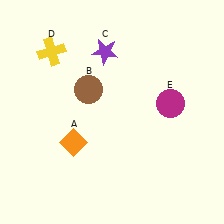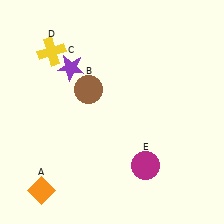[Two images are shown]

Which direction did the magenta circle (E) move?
The magenta circle (E) moved down.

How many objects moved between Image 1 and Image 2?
3 objects moved between the two images.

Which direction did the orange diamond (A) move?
The orange diamond (A) moved down.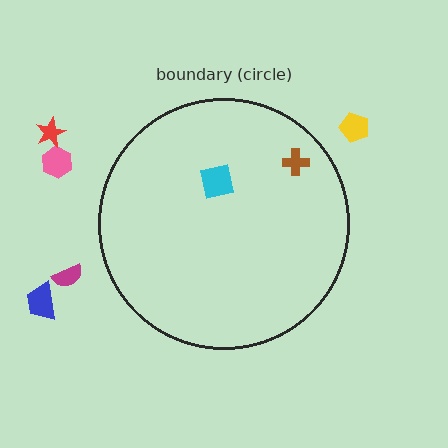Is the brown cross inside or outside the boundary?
Inside.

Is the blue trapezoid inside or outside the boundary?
Outside.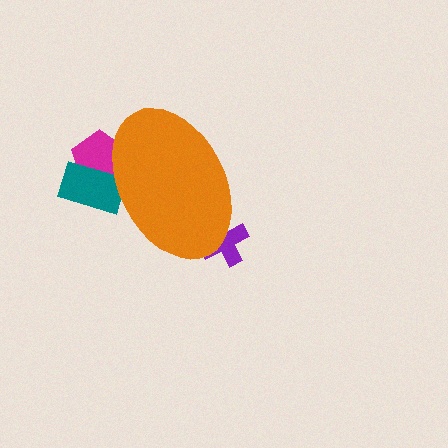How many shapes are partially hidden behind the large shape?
3 shapes are partially hidden.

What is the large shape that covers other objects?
An orange ellipse.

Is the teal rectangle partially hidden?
Yes, the teal rectangle is partially hidden behind the orange ellipse.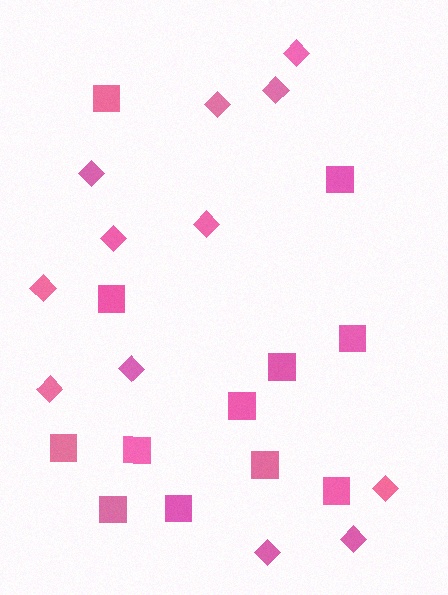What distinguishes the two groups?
There are 2 groups: one group of squares (12) and one group of diamonds (12).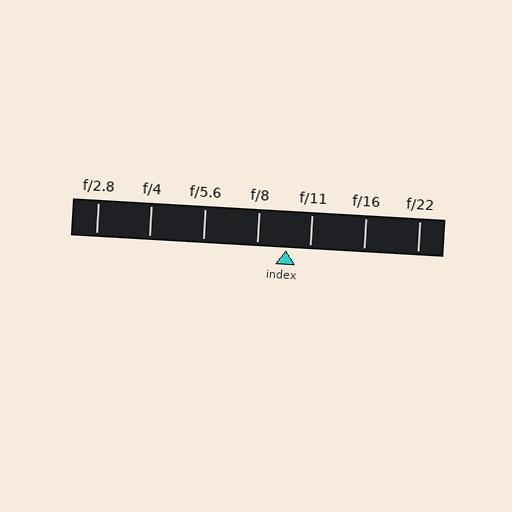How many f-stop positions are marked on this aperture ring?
There are 7 f-stop positions marked.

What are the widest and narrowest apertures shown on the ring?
The widest aperture shown is f/2.8 and the narrowest is f/22.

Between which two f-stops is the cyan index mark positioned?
The index mark is between f/8 and f/11.